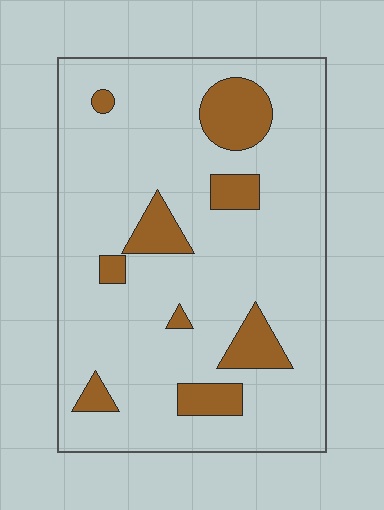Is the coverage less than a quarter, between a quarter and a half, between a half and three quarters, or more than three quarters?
Less than a quarter.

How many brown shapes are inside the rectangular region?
9.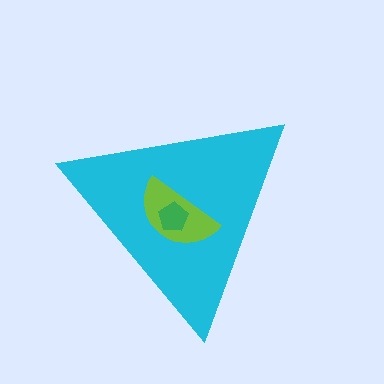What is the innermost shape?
The green pentagon.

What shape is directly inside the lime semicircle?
The green pentagon.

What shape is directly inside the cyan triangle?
The lime semicircle.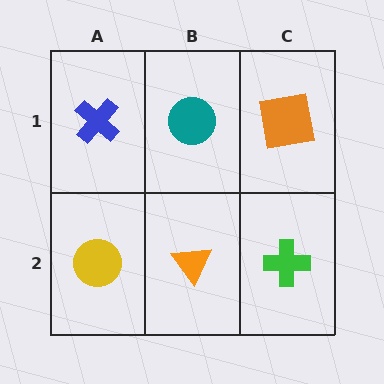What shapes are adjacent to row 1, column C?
A green cross (row 2, column C), a teal circle (row 1, column B).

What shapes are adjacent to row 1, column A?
A yellow circle (row 2, column A), a teal circle (row 1, column B).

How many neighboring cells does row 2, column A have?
2.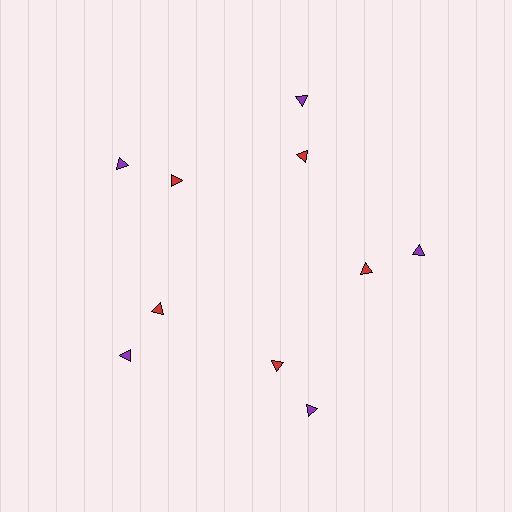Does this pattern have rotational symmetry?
Yes, this pattern has 5-fold rotational symmetry. It looks the same after rotating 72 degrees around the center.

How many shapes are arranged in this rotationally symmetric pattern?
There are 10 shapes, arranged in 5 groups of 2.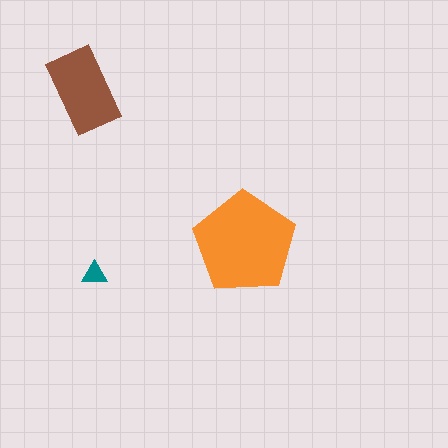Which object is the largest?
The orange pentagon.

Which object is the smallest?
The teal triangle.